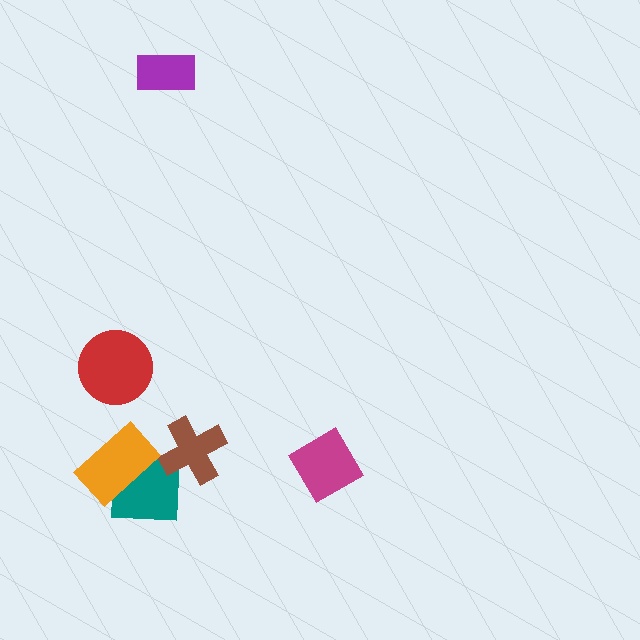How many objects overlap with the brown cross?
1 object overlaps with the brown cross.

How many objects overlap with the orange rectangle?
1 object overlaps with the orange rectangle.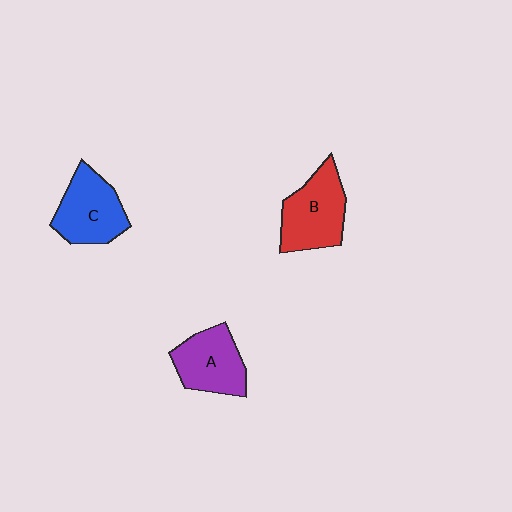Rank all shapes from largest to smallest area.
From largest to smallest: B (red), C (blue), A (purple).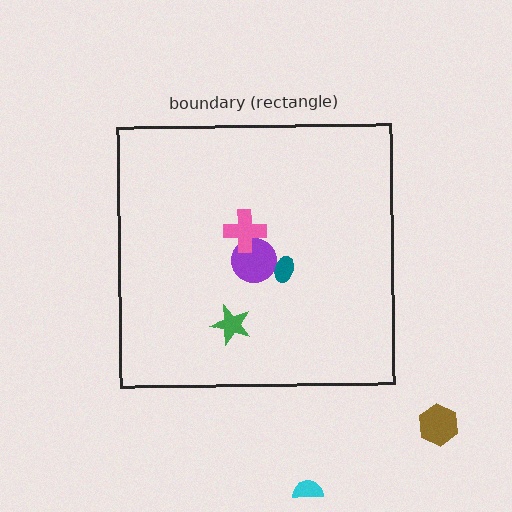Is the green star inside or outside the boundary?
Inside.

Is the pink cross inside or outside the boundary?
Inside.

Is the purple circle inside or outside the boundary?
Inside.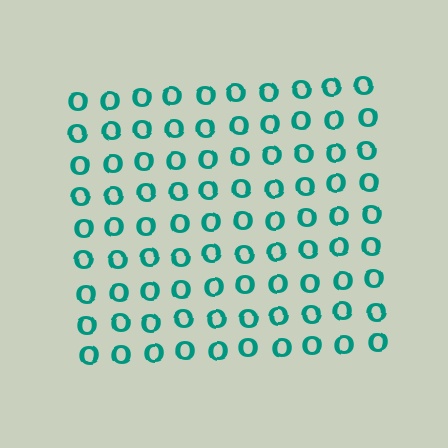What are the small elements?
The small elements are letter O's.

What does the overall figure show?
The overall figure shows a square.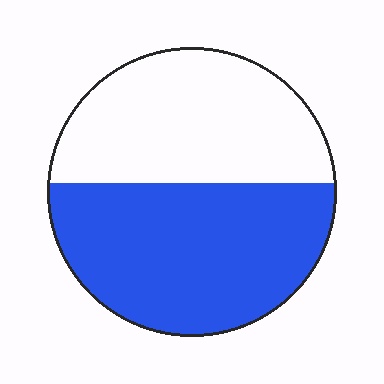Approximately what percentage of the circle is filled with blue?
Approximately 55%.